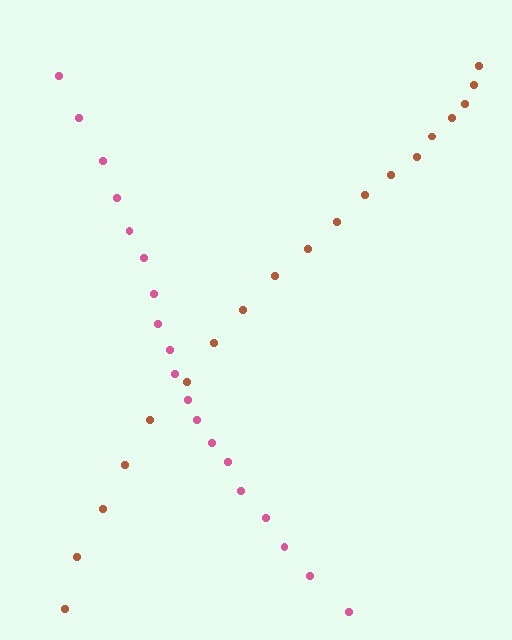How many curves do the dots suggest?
There are 2 distinct paths.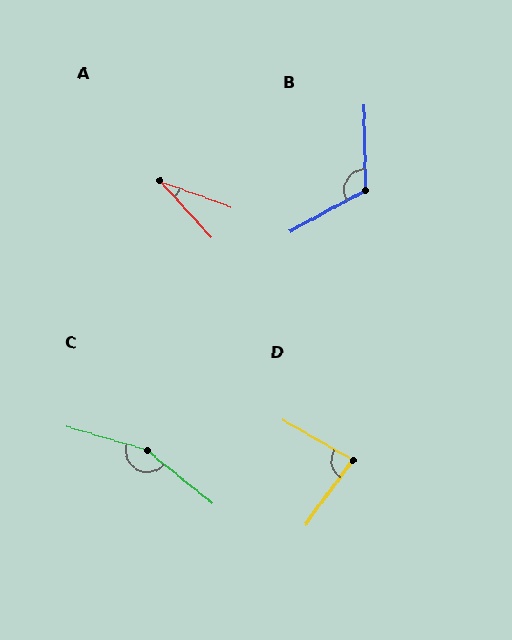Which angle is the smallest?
A, at approximately 28 degrees.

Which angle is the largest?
C, at approximately 157 degrees.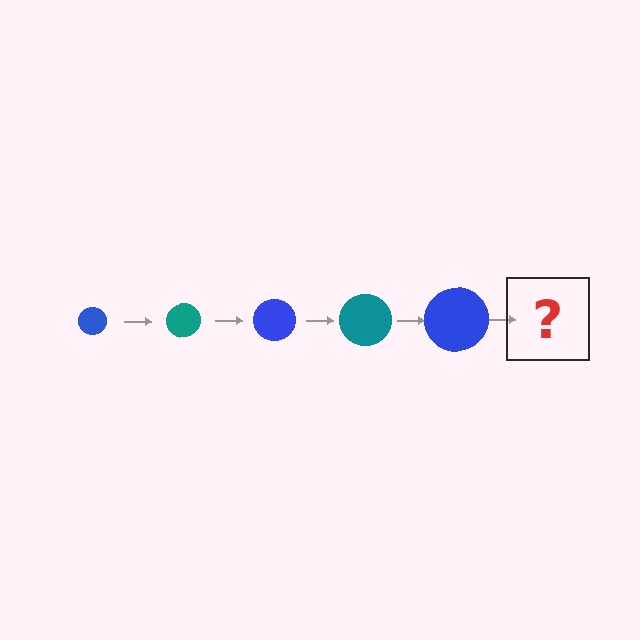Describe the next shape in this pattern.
It should be a teal circle, larger than the previous one.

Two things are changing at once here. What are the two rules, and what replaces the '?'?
The two rules are that the circle grows larger each step and the color cycles through blue and teal. The '?' should be a teal circle, larger than the previous one.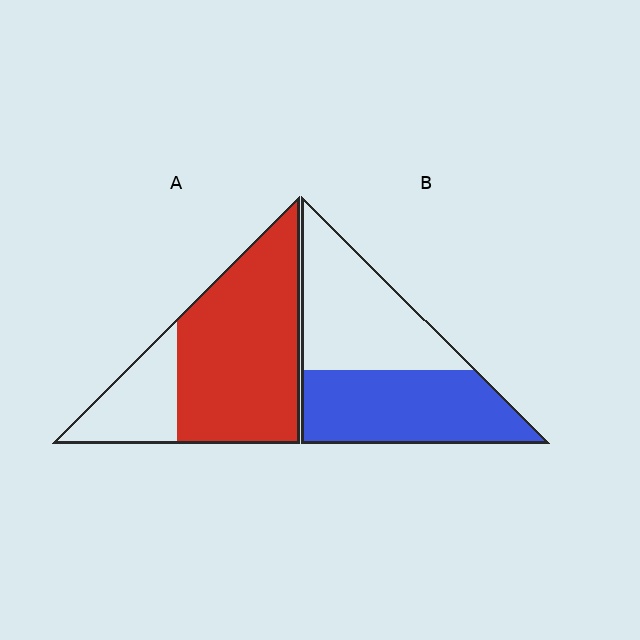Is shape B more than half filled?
Roughly half.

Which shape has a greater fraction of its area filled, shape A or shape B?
Shape A.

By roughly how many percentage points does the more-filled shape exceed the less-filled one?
By roughly 25 percentage points (A over B).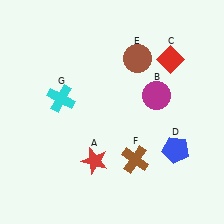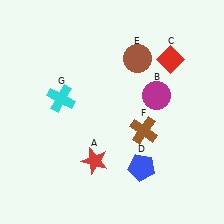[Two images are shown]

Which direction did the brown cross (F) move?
The brown cross (F) moved up.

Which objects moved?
The objects that moved are: the blue pentagon (D), the brown cross (F).